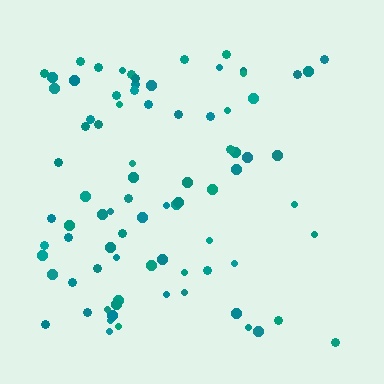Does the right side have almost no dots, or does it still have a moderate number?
Still a moderate number, just noticeably fewer than the left.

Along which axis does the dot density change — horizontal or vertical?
Horizontal.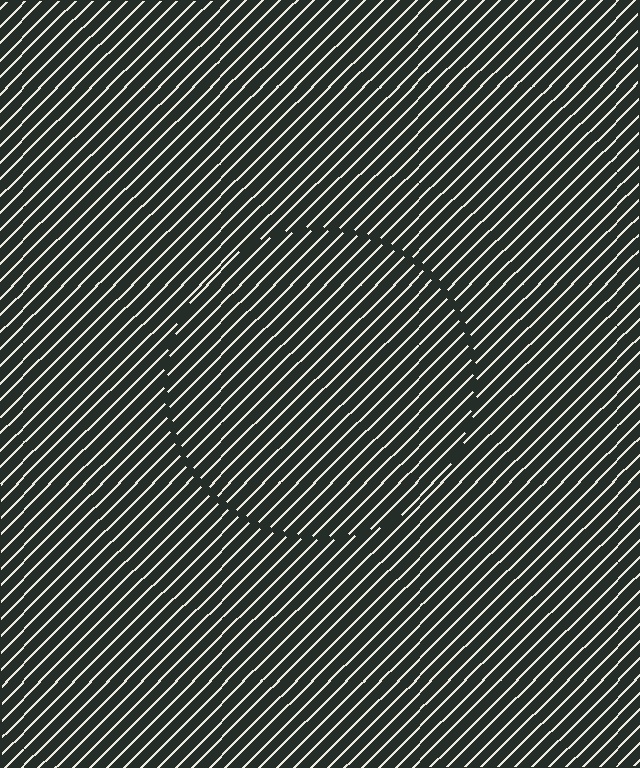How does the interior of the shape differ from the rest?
The interior of the shape contains the same grating, shifted by half a period — the contour is defined by the phase discontinuity where line-ends from the inner and outer gratings abut.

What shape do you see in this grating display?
An illusory circle. The interior of the shape contains the same grating, shifted by half a period — the contour is defined by the phase discontinuity where line-ends from the inner and outer gratings abut.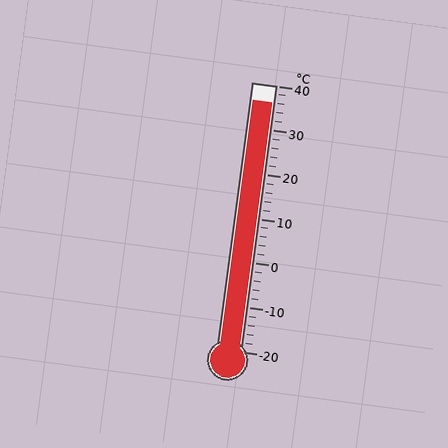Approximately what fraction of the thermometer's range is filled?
The thermometer is filled to approximately 95% of its range.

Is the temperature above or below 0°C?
The temperature is above 0°C.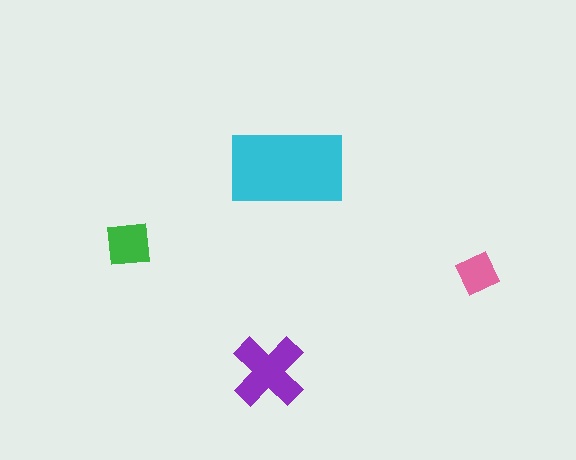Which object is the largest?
The cyan rectangle.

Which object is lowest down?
The purple cross is bottommost.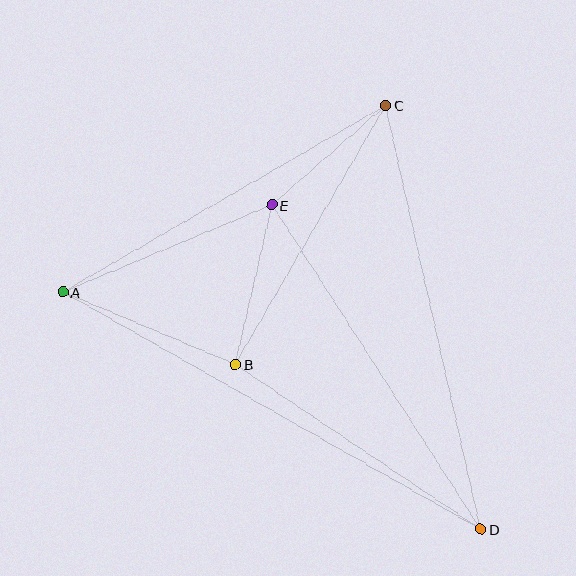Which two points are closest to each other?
Points C and E are closest to each other.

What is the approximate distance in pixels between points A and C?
The distance between A and C is approximately 373 pixels.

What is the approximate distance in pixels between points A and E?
The distance between A and E is approximately 226 pixels.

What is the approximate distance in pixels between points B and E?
The distance between B and E is approximately 164 pixels.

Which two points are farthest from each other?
Points A and D are farthest from each other.